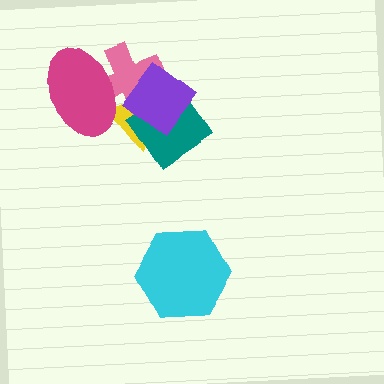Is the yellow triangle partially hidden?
Yes, it is partially covered by another shape.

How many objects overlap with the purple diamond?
3 objects overlap with the purple diamond.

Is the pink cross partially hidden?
Yes, it is partially covered by another shape.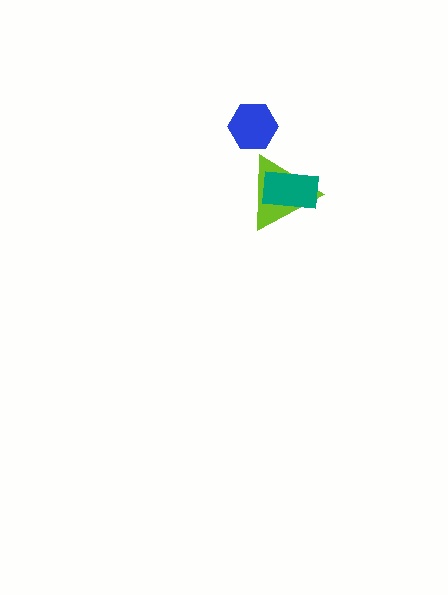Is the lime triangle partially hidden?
Yes, it is partially covered by another shape.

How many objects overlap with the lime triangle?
1 object overlaps with the lime triangle.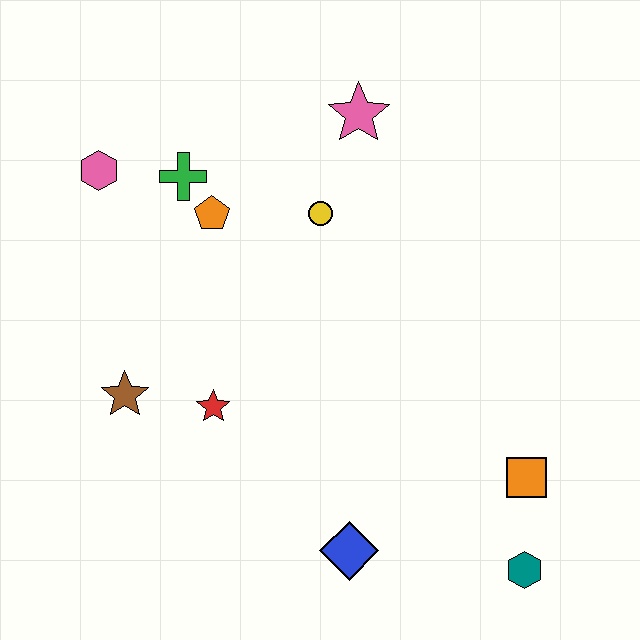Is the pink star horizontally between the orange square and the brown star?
Yes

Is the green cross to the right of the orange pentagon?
No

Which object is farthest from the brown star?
The teal hexagon is farthest from the brown star.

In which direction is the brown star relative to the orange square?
The brown star is to the left of the orange square.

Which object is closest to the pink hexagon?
The green cross is closest to the pink hexagon.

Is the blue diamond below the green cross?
Yes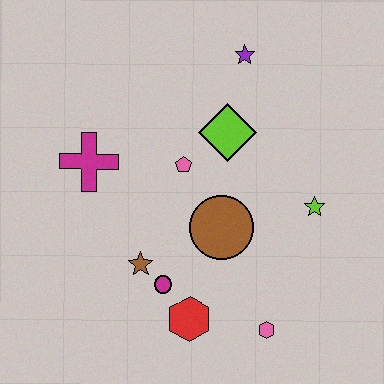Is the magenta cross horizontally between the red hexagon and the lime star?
No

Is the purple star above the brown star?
Yes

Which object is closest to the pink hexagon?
The red hexagon is closest to the pink hexagon.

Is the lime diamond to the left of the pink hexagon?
Yes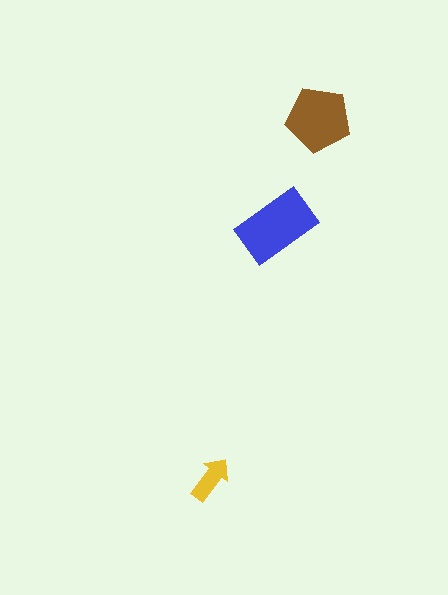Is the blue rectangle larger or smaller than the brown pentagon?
Larger.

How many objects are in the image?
There are 3 objects in the image.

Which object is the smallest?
The yellow arrow.